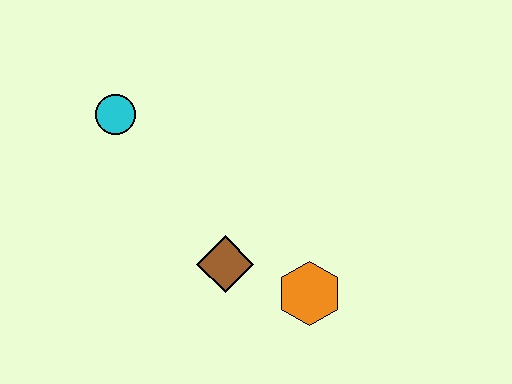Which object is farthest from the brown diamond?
The cyan circle is farthest from the brown diamond.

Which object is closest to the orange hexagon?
The brown diamond is closest to the orange hexagon.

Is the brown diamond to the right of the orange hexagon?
No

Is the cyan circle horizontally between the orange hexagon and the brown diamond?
No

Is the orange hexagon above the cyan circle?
No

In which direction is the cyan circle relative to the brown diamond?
The cyan circle is above the brown diamond.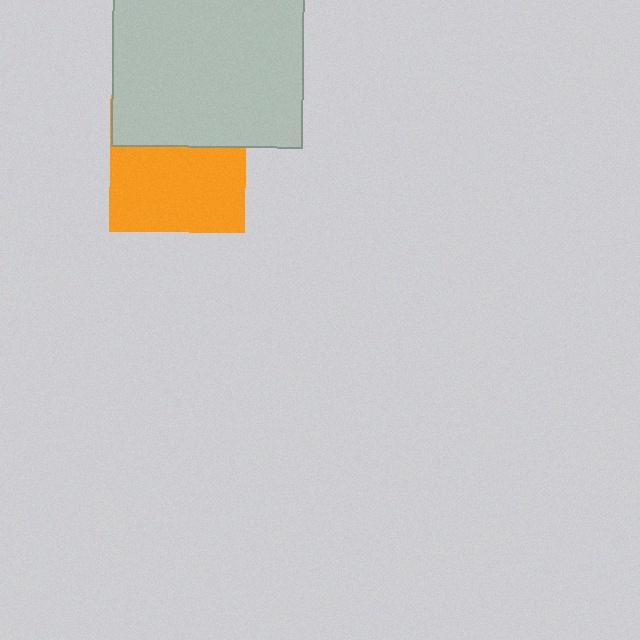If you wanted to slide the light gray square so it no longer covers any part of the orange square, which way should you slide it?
Slide it up — that is the most direct way to separate the two shapes.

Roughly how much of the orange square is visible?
About half of it is visible (roughly 62%).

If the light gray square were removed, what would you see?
You would see the complete orange square.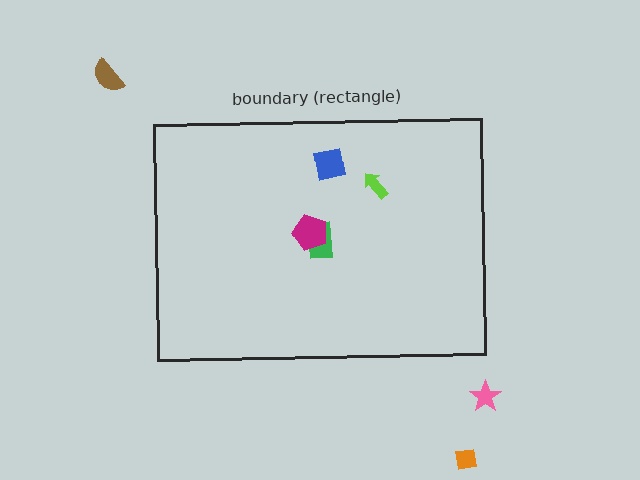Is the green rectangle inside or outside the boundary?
Inside.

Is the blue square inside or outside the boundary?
Inside.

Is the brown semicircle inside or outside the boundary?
Outside.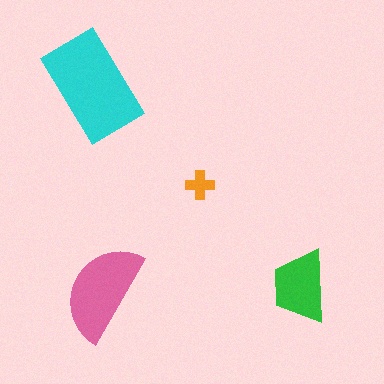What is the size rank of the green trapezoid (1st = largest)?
3rd.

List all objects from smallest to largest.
The orange cross, the green trapezoid, the pink semicircle, the cyan rectangle.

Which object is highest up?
The cyan rectangle is topmost.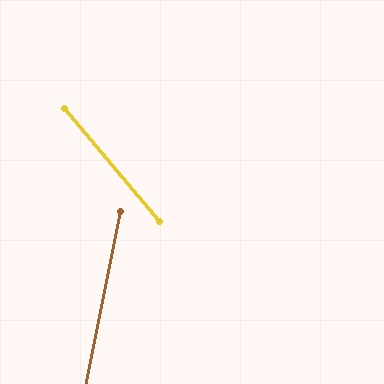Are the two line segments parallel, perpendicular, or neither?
Neither parallel nor perpendicular — they differ by about 51°.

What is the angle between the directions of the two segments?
Approximately 51 degrees.